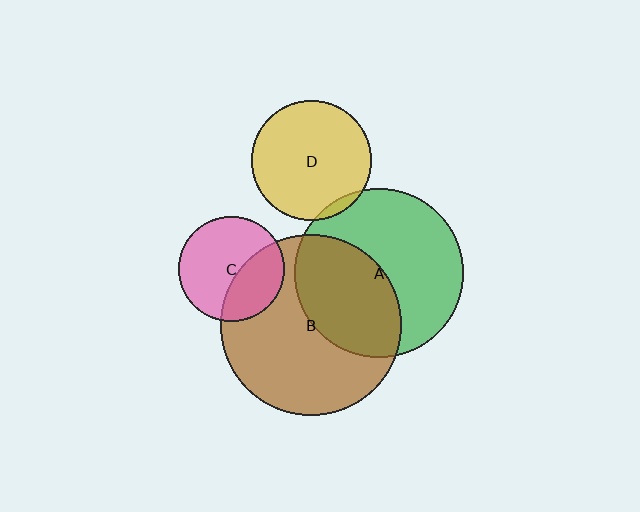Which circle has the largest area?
Circle B (brown).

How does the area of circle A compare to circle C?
Approximately 2.6 times.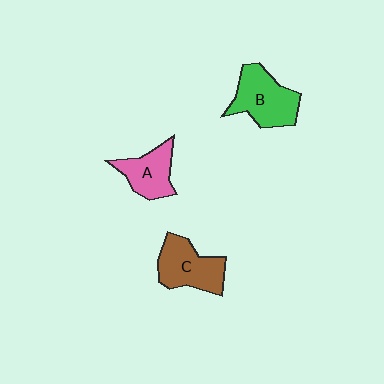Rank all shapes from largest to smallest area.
From largest to smallest: B (green), C (brown), A (pink).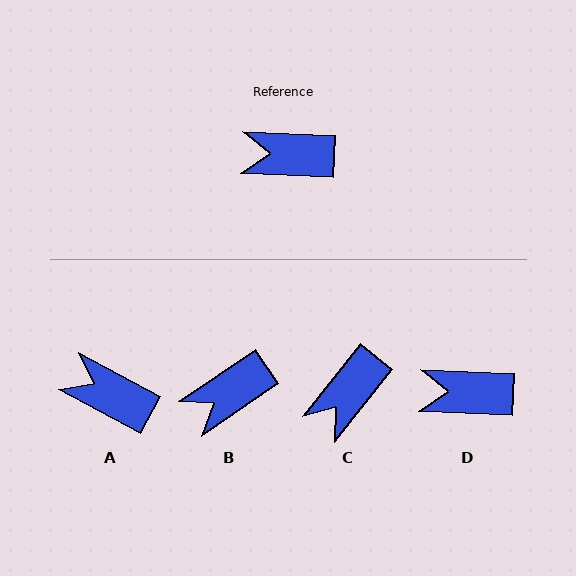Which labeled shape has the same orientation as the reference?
D.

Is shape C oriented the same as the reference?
No, it is off by about 54 degrees.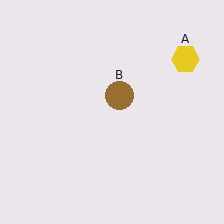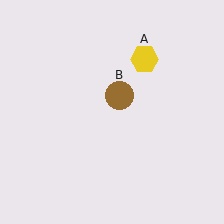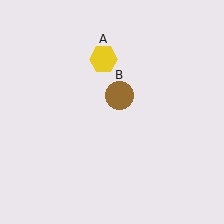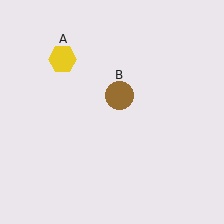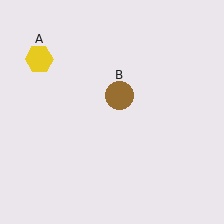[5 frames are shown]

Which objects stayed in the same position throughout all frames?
Brown circle (object B) remained stationary.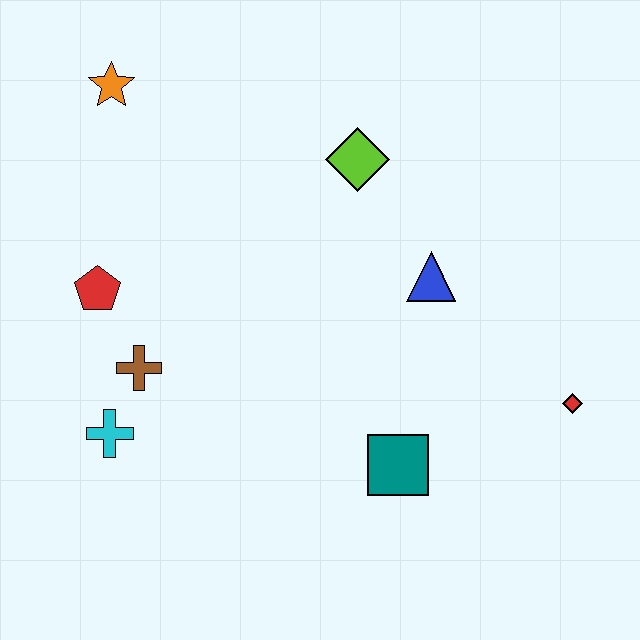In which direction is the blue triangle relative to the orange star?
The blue triangle is to the right of the orange star.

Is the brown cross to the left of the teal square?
Yes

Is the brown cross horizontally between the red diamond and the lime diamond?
No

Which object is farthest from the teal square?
The orange star is farthest from the teal square.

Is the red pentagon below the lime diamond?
Yes